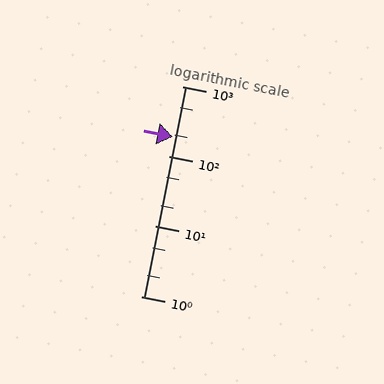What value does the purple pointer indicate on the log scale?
The pointer indicates approximately 190.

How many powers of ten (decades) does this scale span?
The scale spans 3 decades, from 1 to 1000.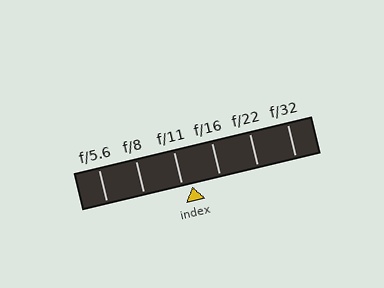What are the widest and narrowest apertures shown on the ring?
The widest aperture shown is f/5.6 and the narrowest is f/32.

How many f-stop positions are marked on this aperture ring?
There are 6 f-stop positions marked.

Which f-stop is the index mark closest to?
The index mark is closest to f/11.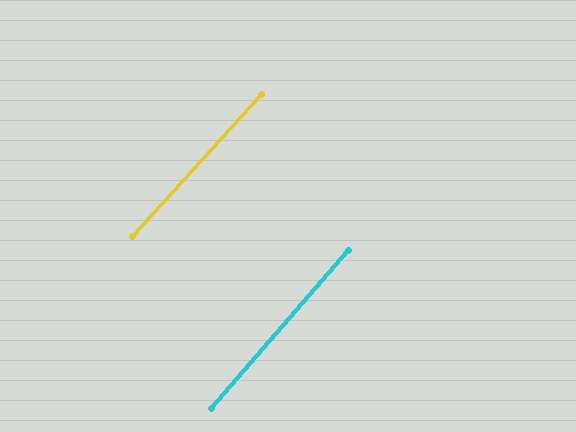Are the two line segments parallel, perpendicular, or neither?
Parallel — their directions differ by only 1.5°.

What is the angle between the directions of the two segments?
Approximately 1 degree.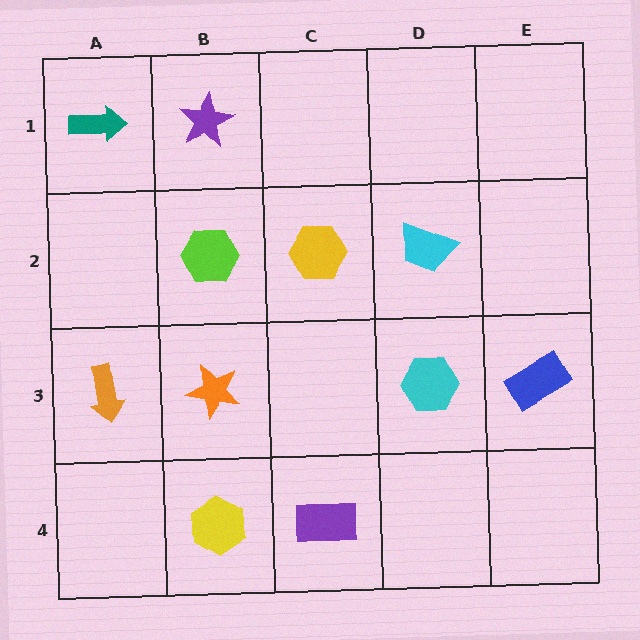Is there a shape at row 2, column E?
No, that cell is empty.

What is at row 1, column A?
A teal arrow.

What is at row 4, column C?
A purple rectangle.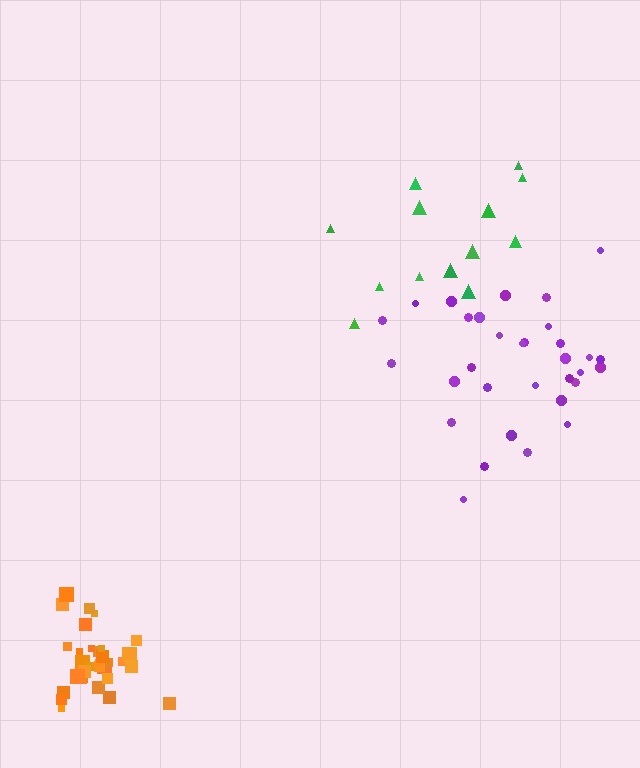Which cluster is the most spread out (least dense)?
Green.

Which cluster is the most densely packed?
Orange.